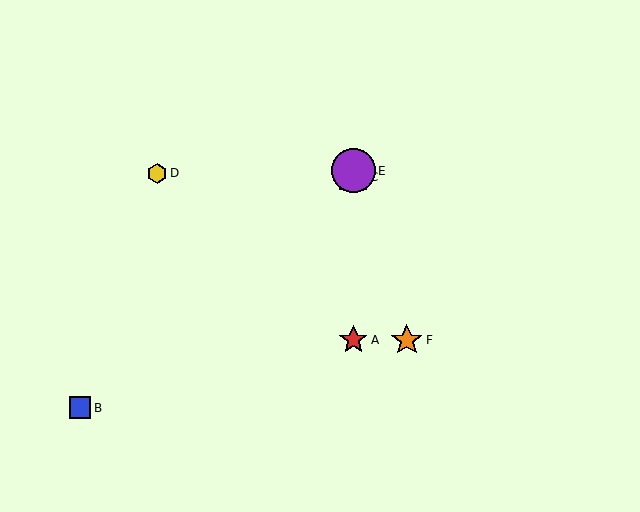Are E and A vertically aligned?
Yes, both are at x≈353.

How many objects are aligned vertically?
3 objects (A, C, E) are aligned vertically.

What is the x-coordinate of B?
Object B is at x≈80.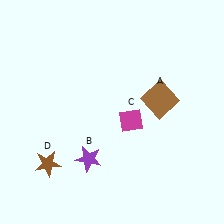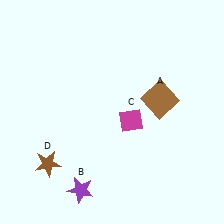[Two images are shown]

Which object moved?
The purple star (B) moved down.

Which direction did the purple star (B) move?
The purple star (B) moved down.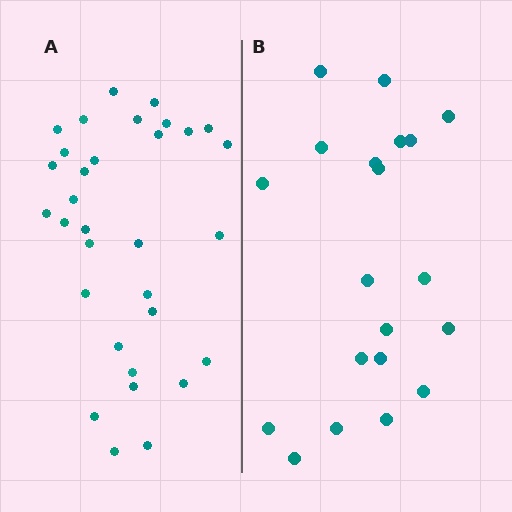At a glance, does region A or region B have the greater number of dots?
Region A (the left region) has more dots.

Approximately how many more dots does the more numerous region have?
Region A has roughly 12 or so more dots than region B.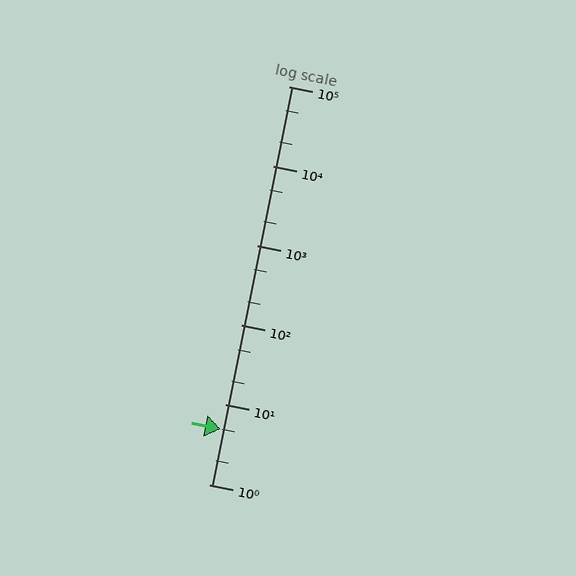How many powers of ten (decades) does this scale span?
The scale spans 5 decades, from 1 to 100000.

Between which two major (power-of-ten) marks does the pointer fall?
The pointer is between 1 and 10.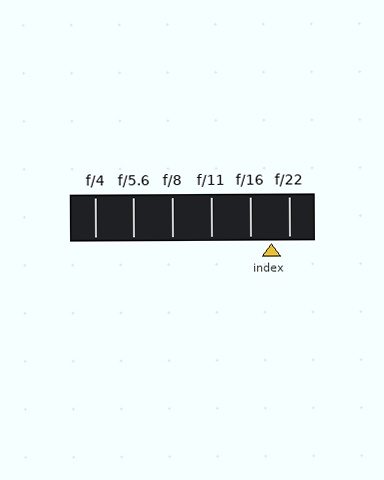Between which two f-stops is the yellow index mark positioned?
The index mark is between f/16 and f/22.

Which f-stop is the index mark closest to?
The index mark is closest to f/22.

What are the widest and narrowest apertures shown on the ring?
The widest aperture shown is f/4 and the narrowest is f/22.